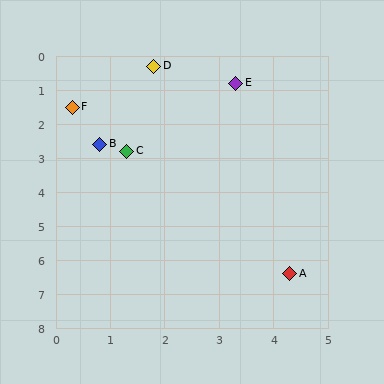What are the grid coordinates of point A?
Point A is at approximately (4.3, 6.4).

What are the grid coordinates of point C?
Point C is at approximately (1.3, 2.8).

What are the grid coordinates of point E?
Point E is at approximately (3.3, 0.8).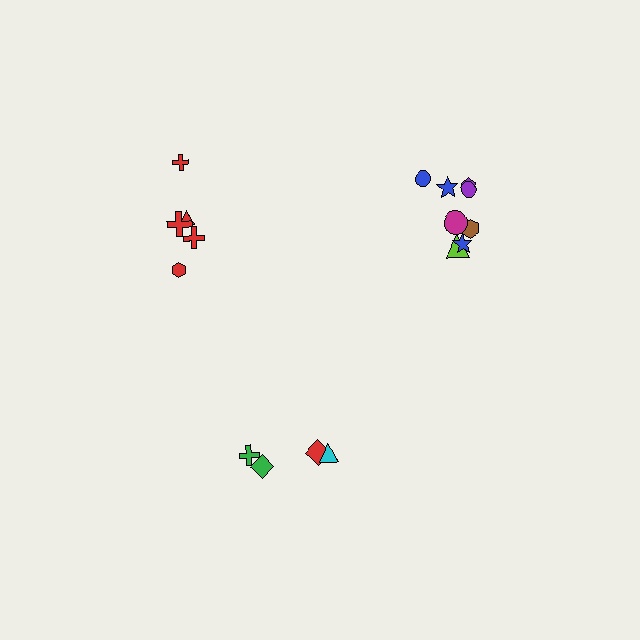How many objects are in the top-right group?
There are 8 objects.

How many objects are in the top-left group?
There are 5 objects.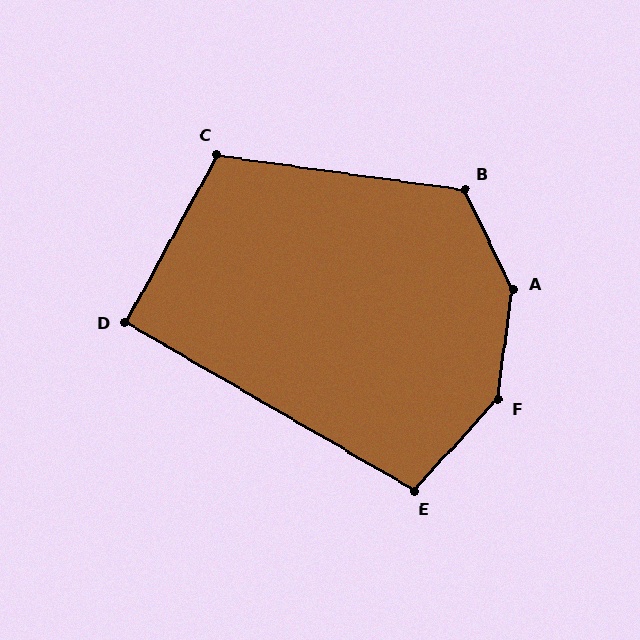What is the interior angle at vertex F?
Approximately 145 degrees (obtuse).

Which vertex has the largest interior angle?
A, at approximately 147 degrees.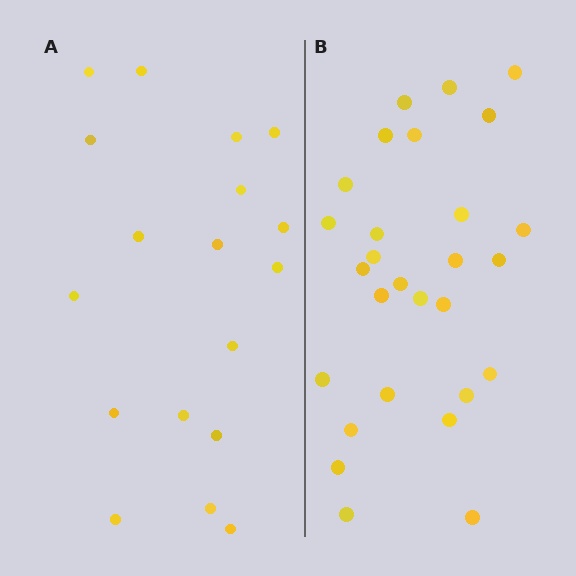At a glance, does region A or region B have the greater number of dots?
Region B (the right region) has more dots.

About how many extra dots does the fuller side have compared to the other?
Region B has roughly 10 or so more dots than region A.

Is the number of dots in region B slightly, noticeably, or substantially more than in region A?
Region B has substantially more. The ratio is roughly 1.6 to 1.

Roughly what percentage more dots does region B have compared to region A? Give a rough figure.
About 55% more.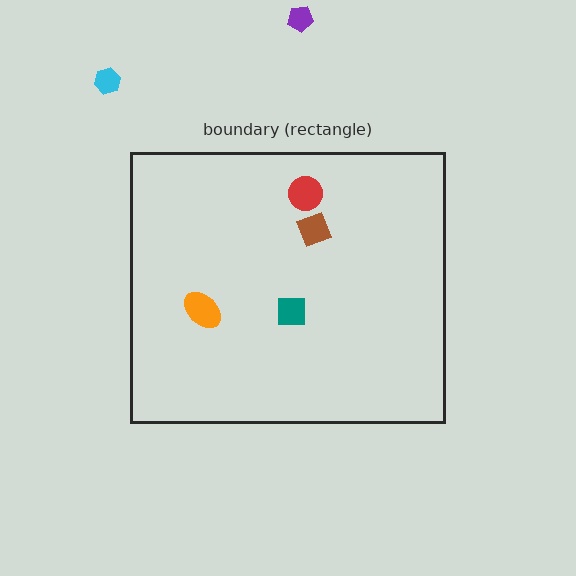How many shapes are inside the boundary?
4 inside, 2 outside.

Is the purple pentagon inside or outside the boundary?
Outside.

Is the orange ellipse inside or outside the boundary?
Inside.